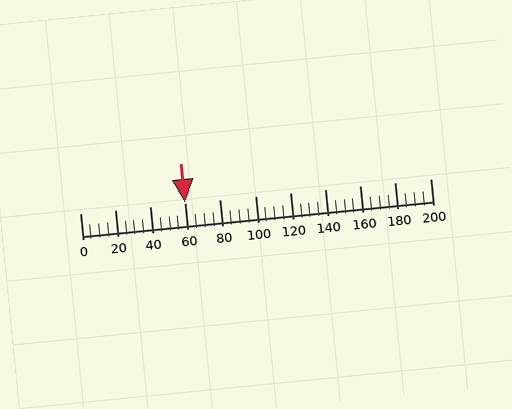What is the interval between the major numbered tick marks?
The major tick marks are spaced 20 units apart.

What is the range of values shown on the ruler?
The ruler shows values from 0 to 200.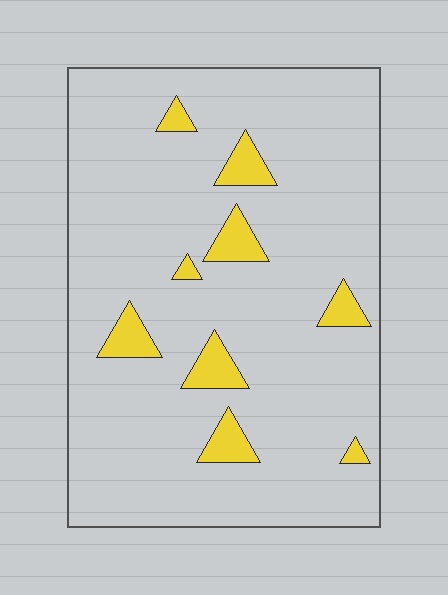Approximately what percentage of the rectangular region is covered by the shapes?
Approximately 10%.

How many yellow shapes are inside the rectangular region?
9.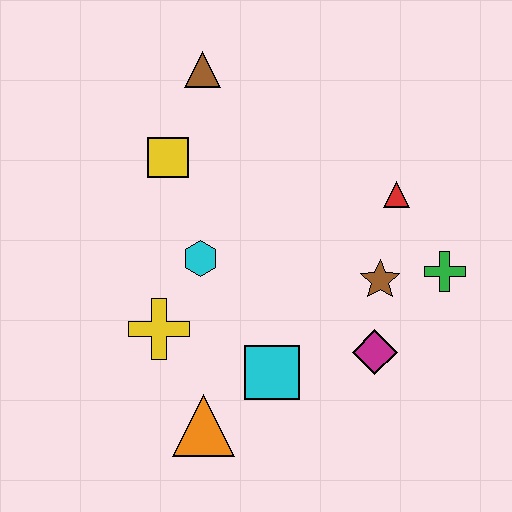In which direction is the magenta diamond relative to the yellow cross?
The magenta diamond is to the right of the yellow cross.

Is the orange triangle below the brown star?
Yes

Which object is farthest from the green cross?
The brown triangle is farthest from the green cross.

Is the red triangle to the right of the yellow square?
Yes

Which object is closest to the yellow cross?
The cyan hexagon is closest to the yellow cross.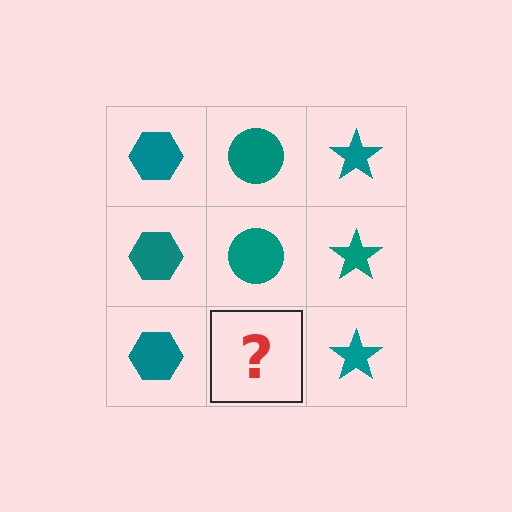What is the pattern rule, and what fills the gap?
The rule is that each column has a consistent shape. The gap should be filled with a teal circle.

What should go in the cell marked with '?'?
The missing cell should contain a teal circle.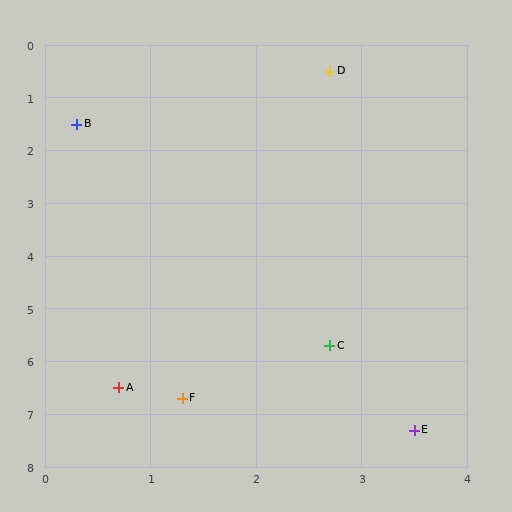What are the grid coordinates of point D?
Point D is at approximately (2.7, 0.5).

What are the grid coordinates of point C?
Point C is at approximately (2.7, 5.7).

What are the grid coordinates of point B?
Point B is at approximately (0.3, 1.5).